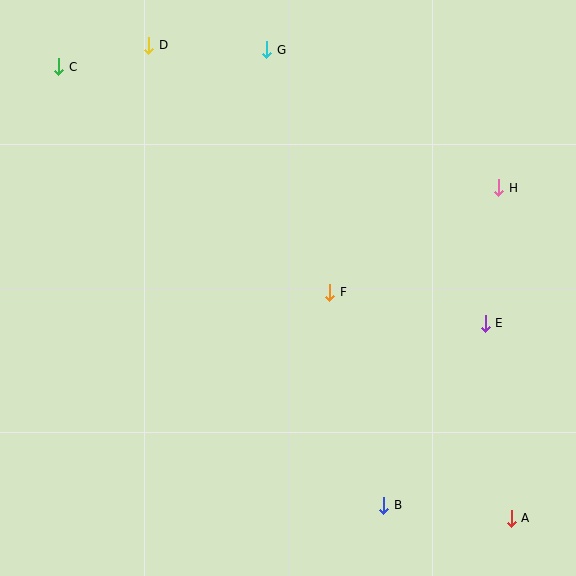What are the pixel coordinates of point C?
Point C is at (59, 67).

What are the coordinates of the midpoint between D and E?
The midpoint between D and E is at (317, 184).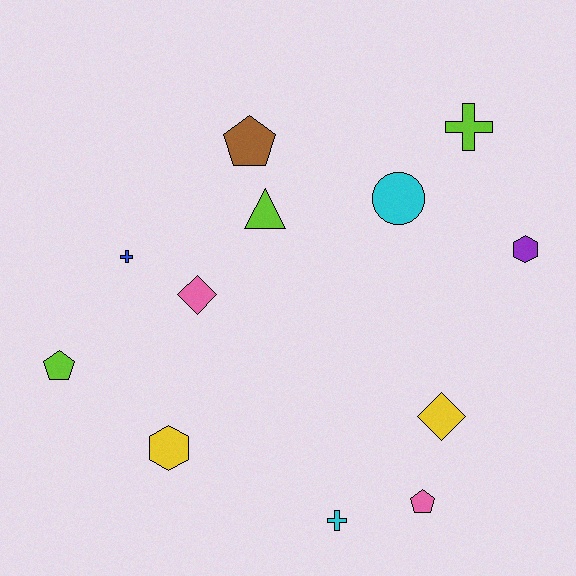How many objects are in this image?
There are 12 objects.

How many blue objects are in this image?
There is 1 blue object.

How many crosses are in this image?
There are 3 crosses.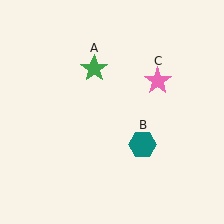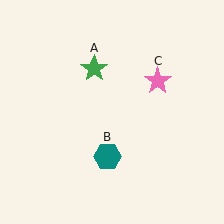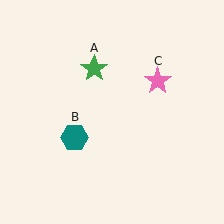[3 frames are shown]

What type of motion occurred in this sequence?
The teal hexagon (object B) rotated clockwise around the center of the scene.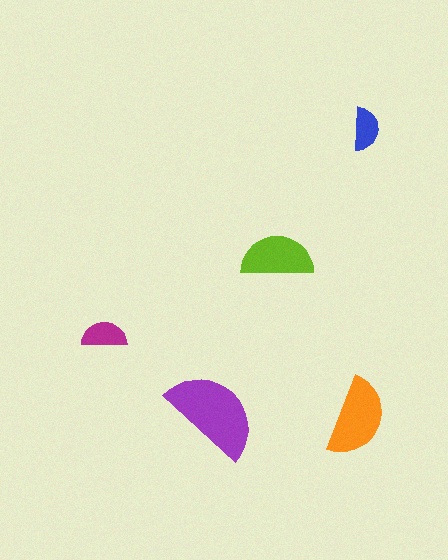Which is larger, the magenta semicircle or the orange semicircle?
The orange one.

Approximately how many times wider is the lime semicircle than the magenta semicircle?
About 1.5 times wider.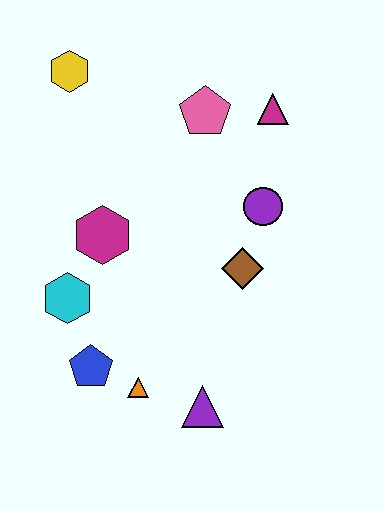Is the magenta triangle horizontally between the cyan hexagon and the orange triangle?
No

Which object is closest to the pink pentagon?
The magenta triangle is closest to the pink pentagon.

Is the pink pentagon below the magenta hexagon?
No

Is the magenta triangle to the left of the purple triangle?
No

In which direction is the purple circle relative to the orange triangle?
The purple circle is above the orange triangle.